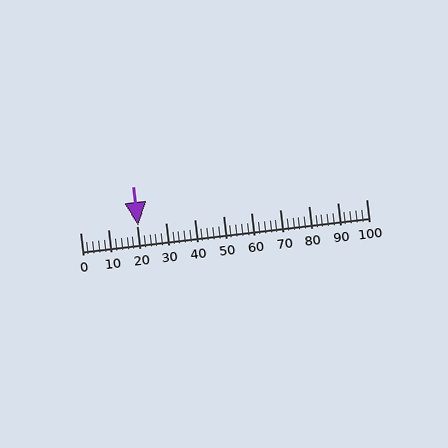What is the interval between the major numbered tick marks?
The major tick marks are spaced 10 units apart.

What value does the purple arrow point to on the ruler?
The purple arrow points to approximately 20.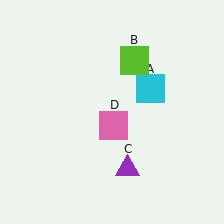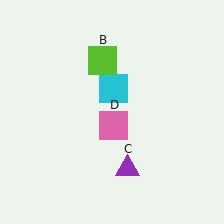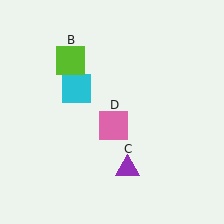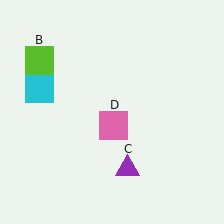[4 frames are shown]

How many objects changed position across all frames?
2 objects changed position: cyan square (object A), lime square (object B).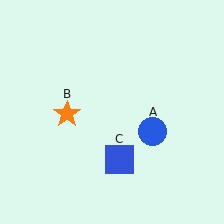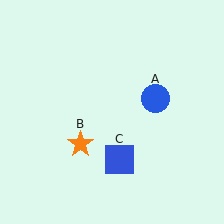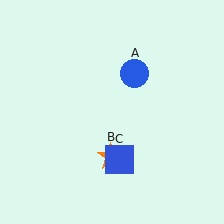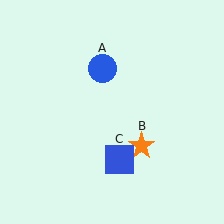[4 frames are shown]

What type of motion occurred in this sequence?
The blue circle (object A), orange star (object B) rotated counterclockwise around the center of the scene.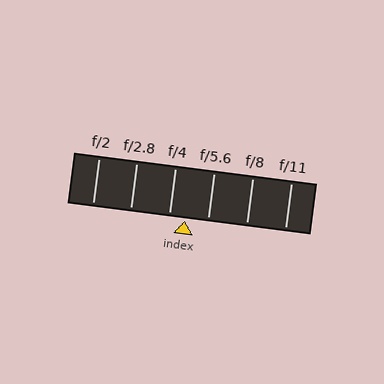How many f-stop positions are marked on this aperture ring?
There are 6 f-stop positions marked.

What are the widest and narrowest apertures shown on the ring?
The widest aperture shown is f/2 and the narrowest is f/11.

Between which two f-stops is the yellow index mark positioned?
The index mark is between f/4 and f/5.6.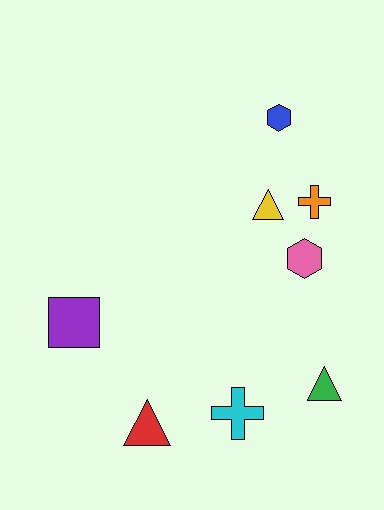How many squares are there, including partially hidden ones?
There is 1 square.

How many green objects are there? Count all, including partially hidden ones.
There is 1 green object.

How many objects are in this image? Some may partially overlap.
There are 8 objects.